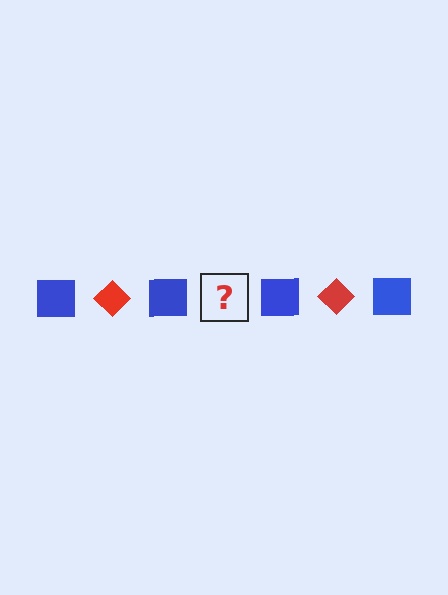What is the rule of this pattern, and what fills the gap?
The rule is that the pattern alternates between blue square and red diamond. The gap should be filled with a red diamond.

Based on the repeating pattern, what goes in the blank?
The blank should be a red diamond.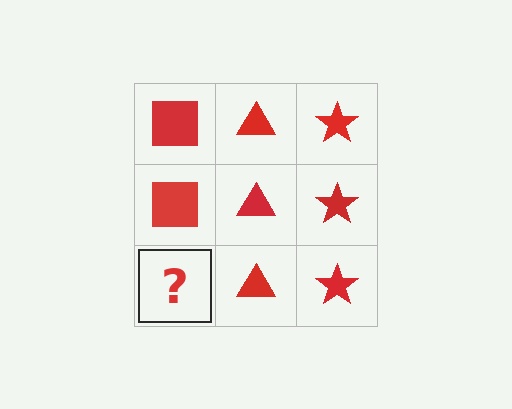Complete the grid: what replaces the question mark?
The question mark should be replaced with a red square.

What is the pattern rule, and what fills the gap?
The rule is that each column has a consistent shape. The gap should be filled with a red square.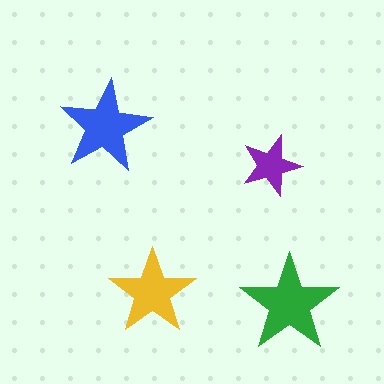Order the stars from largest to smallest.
the green one, the blue one, the yellow one, the purple one.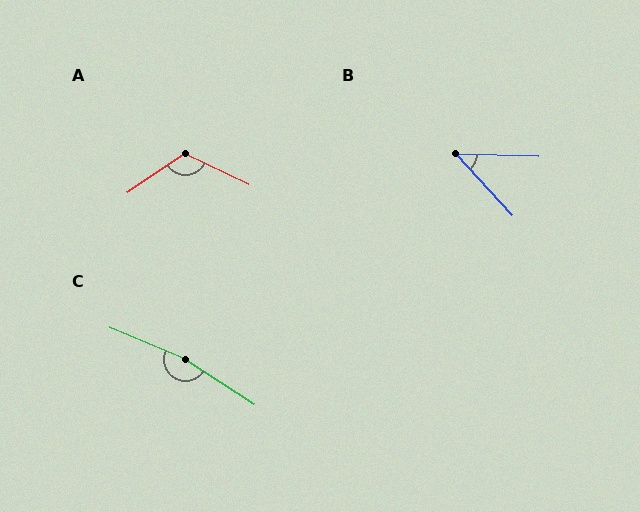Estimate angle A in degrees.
Approximately 120 degrees.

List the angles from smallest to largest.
B (45°), A (120°), C (170°).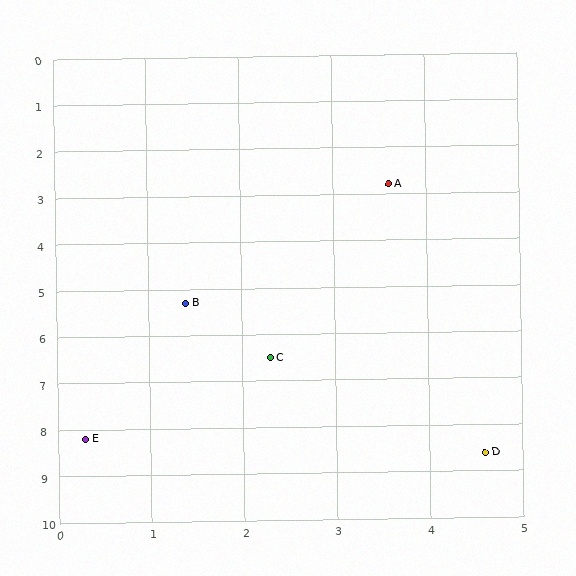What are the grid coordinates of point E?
Point E is at approximately (0.3, 8.2).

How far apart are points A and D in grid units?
Points A and D are about 5.9 grid units apart.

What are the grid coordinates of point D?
Point D is at approximately (4.6, 8.6).